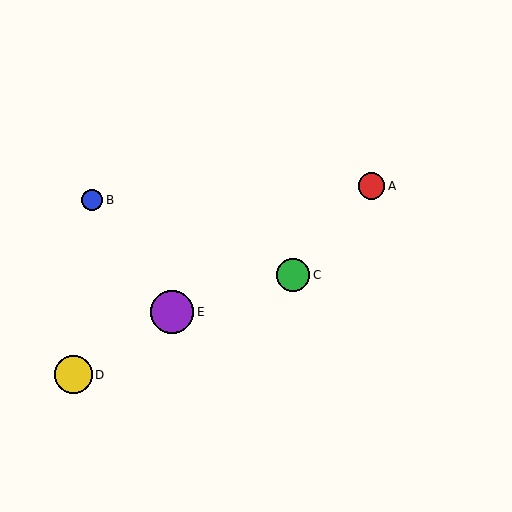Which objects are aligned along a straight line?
Objects A, D, E are aligned along a straight line.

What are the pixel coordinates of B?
Object B is at (92, 200).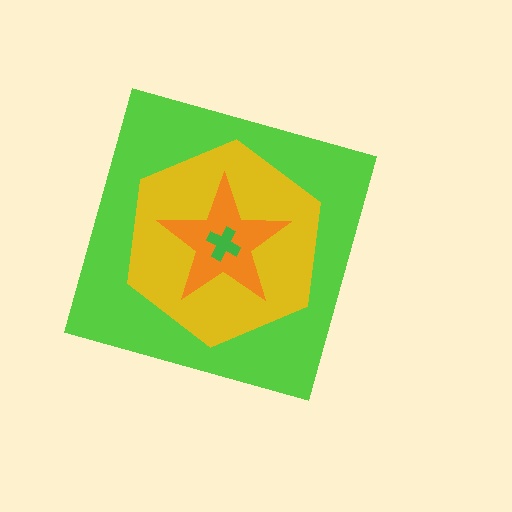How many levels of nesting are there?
4.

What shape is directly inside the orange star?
The green cross.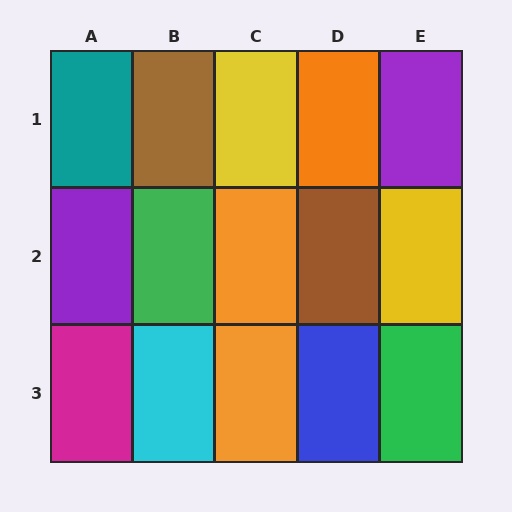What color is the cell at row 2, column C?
Orange.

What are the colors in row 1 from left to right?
Teal, brown, yellow, orange, purple.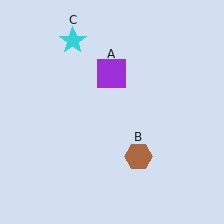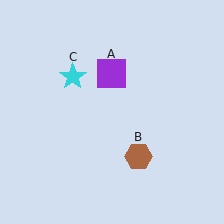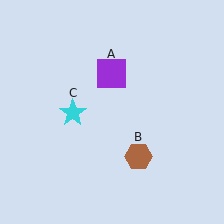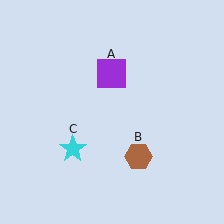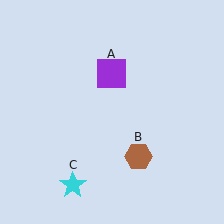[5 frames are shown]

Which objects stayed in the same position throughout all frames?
Purple square (object A) and brown hexagon (object B) remained stationary.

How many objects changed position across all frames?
1 object changed position: cyan star (object C).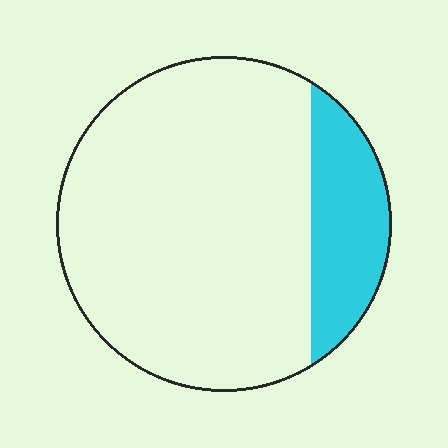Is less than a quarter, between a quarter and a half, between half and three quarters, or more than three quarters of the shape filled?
Less than a quarter.